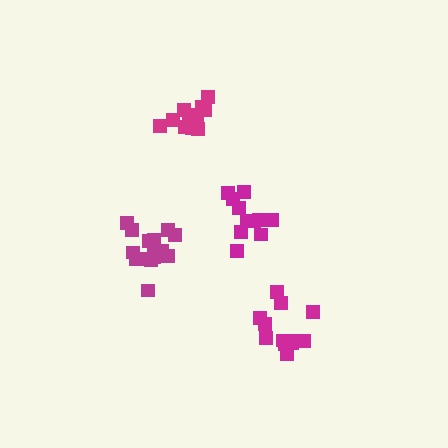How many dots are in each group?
Group 1: 12 dots, Group 2: 11 dots, Group 3: 15 dots, Group 4: 13 dots (51 total).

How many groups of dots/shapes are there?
There are 4 groups.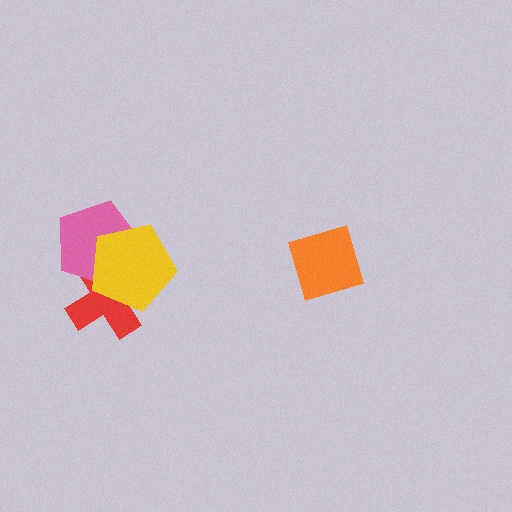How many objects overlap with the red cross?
2 objects overlap with the red cross.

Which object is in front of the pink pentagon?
The yellow pentagon is in front of the pink pentagon.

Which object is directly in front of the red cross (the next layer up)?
The pink pentagon is directly in front of the red cross.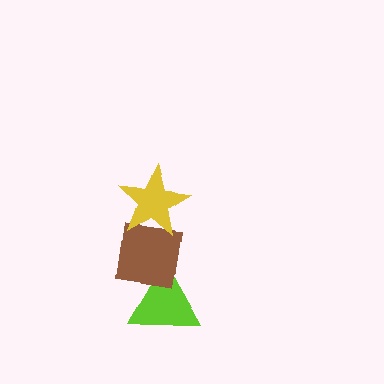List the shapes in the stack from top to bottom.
From top to bottom: the yellow star, the brown square, the lime triangle.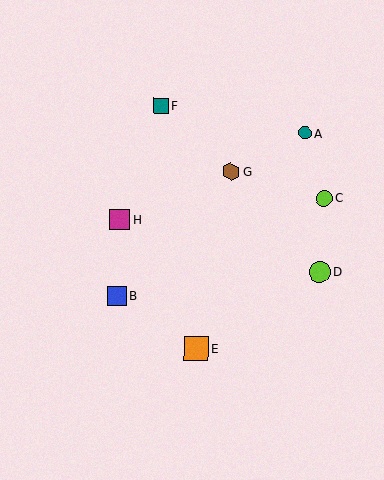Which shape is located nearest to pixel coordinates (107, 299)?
The blue square (labeled B) at (117, 296) is nearest to that location.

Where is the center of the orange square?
The center of the orange square is at (196, 349).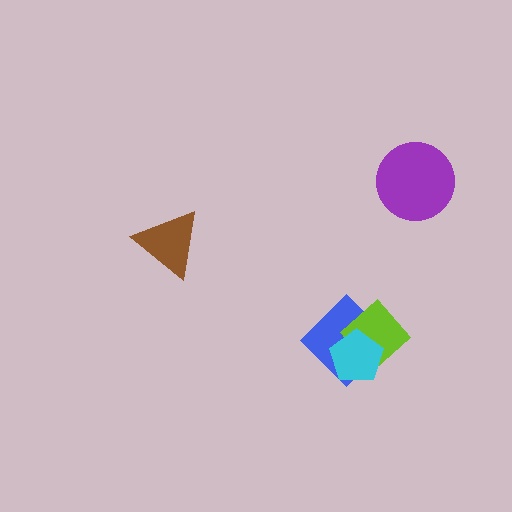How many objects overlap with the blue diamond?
2 objects overlap with the blue diamond.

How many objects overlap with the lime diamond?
2 objects overlap with the lime diamond.